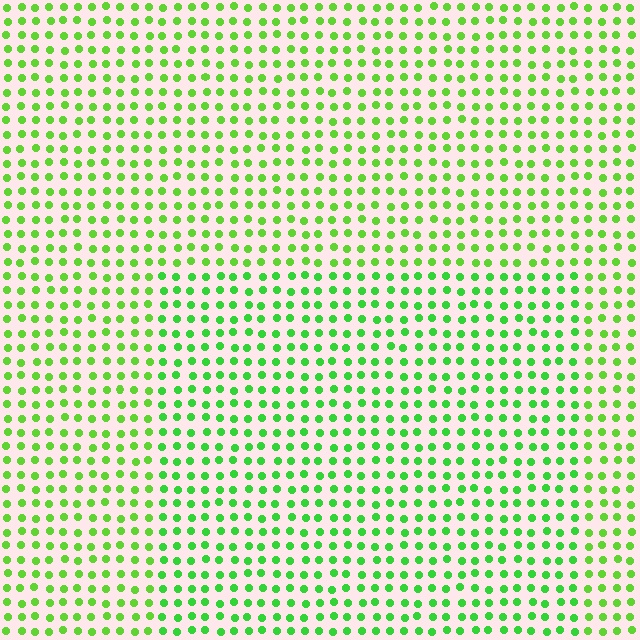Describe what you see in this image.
The image is filled with small lime elements in a uniform arrangement. A rectangle-shaped region is visible where the elements are tinted to a slightly different hue, forming a subtle color boundary.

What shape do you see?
I see a rectangle.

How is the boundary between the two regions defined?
The boundary is defined purely by a slight shift in hue (about 19 degrees). Spacing, size, and orientation are identical on both sides.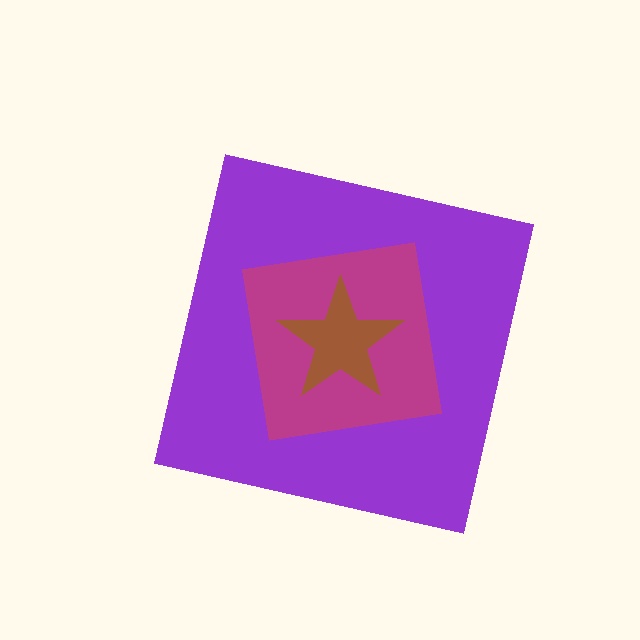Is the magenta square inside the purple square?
Yes.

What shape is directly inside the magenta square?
The brown star.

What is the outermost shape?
The purple square.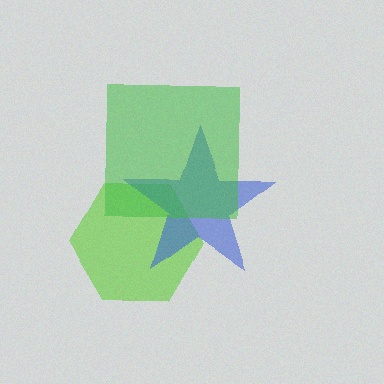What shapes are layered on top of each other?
The layered shapes are: a lime hexagon, a blue star, a green square.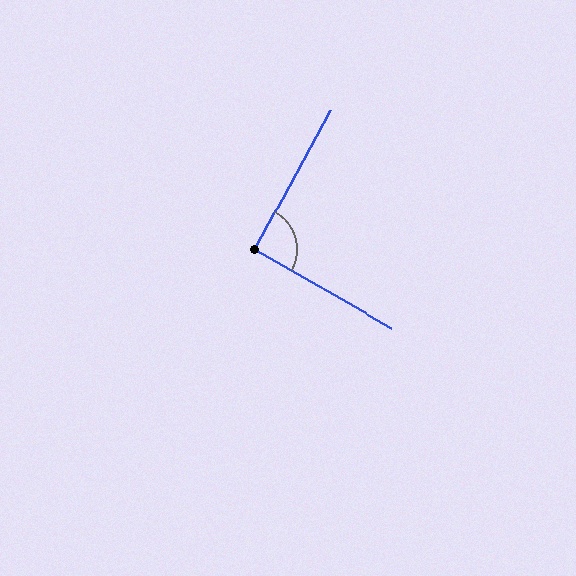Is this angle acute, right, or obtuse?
It is approximately a right angle.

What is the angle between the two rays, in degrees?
Approximately 91 degrees.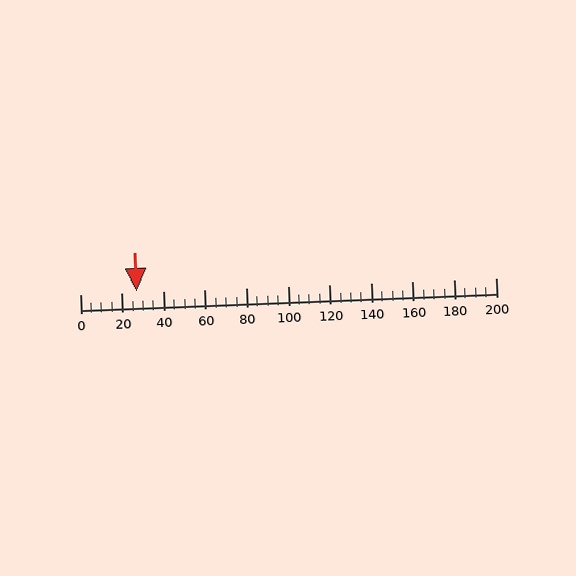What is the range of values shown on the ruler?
The ruler shows values from 0 to 200.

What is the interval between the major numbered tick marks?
The major tick marks are spaced 20 units apart.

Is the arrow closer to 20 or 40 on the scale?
The arrow is closer to 20.